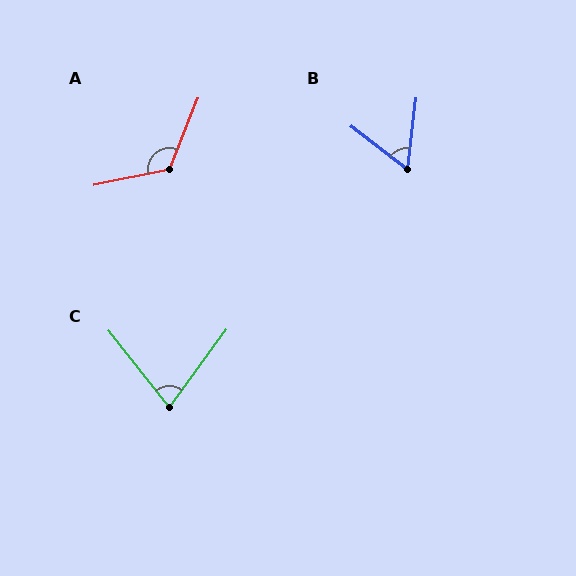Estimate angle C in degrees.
Approximately 75 degrees.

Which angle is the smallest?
B, at approximately 59 degrees.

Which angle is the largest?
A, at approximately 124 degrees.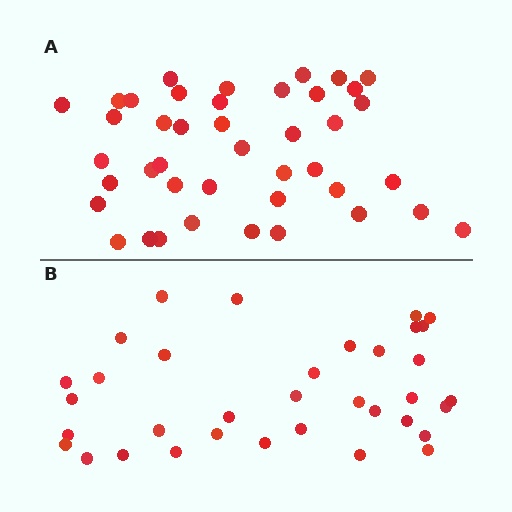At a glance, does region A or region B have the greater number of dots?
Region A (the top region) has more dots.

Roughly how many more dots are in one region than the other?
Region A has roughly 8 or so more dots than region B.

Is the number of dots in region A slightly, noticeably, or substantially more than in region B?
Region A has only slightly more — the two regions are fairly close. The ratio is roughly 1.2 to 1.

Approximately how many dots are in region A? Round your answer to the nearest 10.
About 40 dots. (The exact count is 42, which rounds to 40.)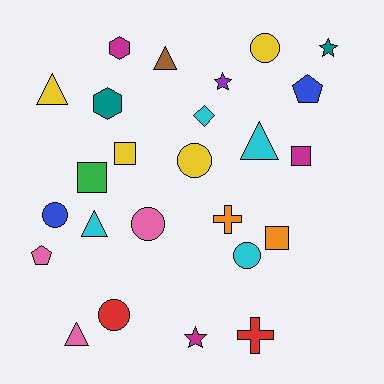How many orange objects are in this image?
There are 2 orange objects.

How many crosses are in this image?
There are 2 crosses.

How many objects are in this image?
There are 25 objects.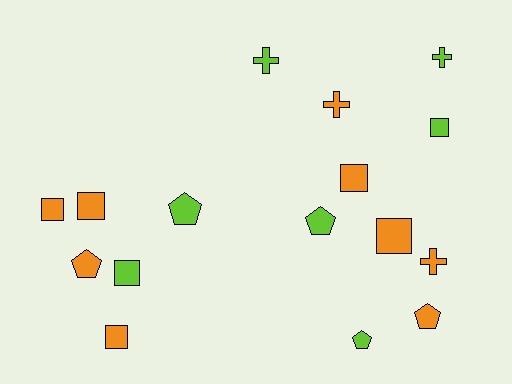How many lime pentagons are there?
There are 3 lime pentagons.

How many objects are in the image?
There are 16 objects.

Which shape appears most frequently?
Square, with 7 objects.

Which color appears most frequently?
Orange, with 9 objects.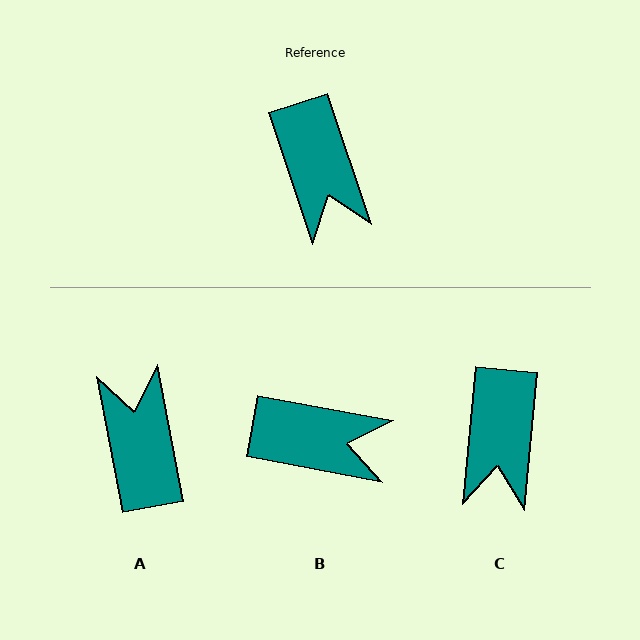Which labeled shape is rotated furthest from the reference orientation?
A, about 172 degrees away.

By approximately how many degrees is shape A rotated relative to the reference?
Approximately 172 degrees counter-clockwise.